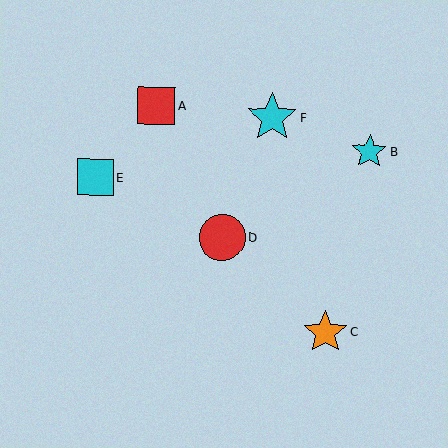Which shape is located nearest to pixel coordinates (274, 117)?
The cyan star (labeled F) at (272, 117) is nearest to that location.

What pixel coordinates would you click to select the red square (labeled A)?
Click at (156, 105) to select the red square A.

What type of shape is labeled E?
Shape E is a cyan square.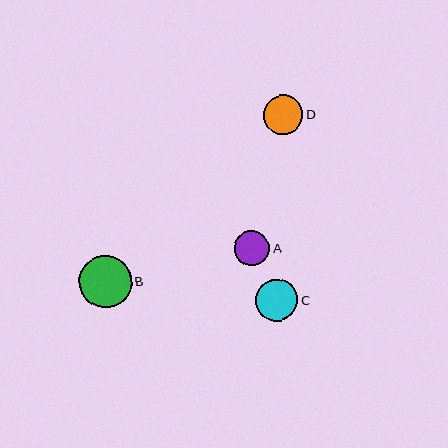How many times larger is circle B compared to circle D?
Circle B is approximately 1.3 times the size of circle D.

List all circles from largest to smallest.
From largest to smallest: B, C, D, A.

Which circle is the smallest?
Circle A is the smallest with a size of approximately 35 pixels.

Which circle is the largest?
Circle B is the largest with a size of approximately 53 pixels.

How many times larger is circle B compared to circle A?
Circle B is approximately 1.5 times the size of circle A.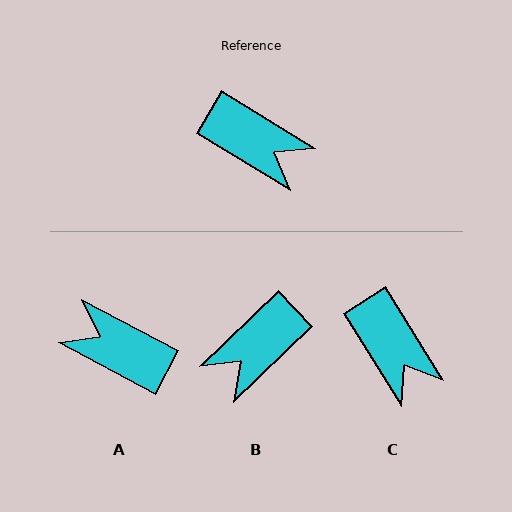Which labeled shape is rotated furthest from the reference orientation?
A, about 176 degrees away.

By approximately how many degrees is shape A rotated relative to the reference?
Approximately 176 degrees clockwise.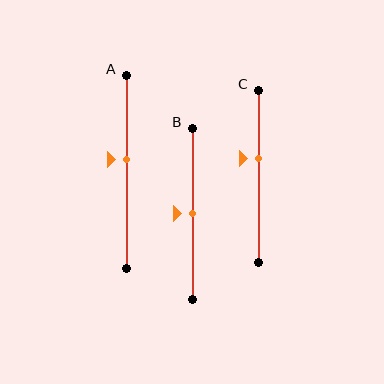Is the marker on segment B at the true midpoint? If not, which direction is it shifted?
Yes, the marker on segment B is at the true midpoint.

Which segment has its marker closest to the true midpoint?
Segment B has its marker closest to the true midpoint.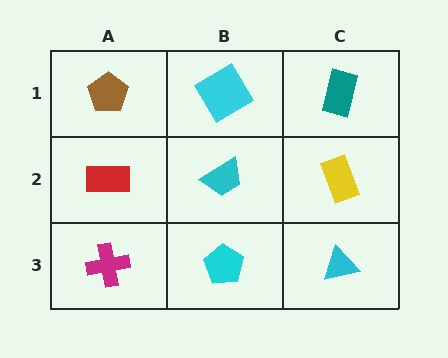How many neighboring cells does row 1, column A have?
2.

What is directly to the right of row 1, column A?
A cyan diamond.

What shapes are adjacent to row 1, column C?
A yellow rectangle (row 2, column C), a cyan diamond (row 1, column B).